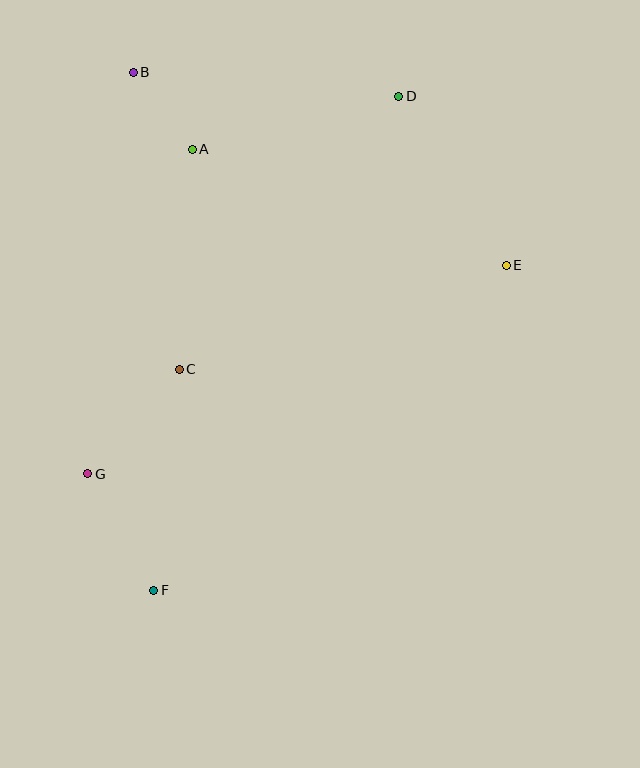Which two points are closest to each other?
Points A and B are closest to each other.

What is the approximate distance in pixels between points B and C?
The distance between B and C is approximately 300 pixels.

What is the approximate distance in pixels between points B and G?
The distance between B and G is approximately 404 pixels.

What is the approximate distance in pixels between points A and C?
The distance between A and C is approximately 220 pixels.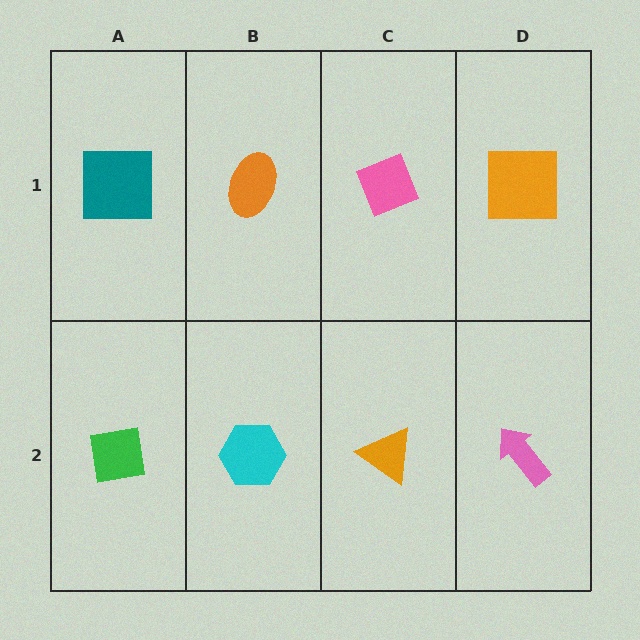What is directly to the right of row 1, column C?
An orange square.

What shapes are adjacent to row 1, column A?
A green square (row 2, column A), an orange ellipse (row 1, column B).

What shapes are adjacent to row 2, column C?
A pink diamond (row 1, column C), a cyan hexagon (row 2, column B), a pink arrow (row 2, column D).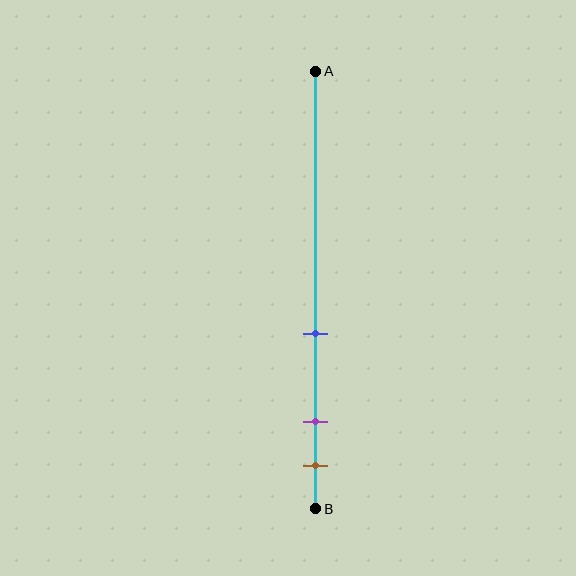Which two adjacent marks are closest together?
The purple and brown marks are the closest adjacent pair.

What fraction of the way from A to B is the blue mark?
The blue mark is approximately 60% (0.6) of the way from A to B.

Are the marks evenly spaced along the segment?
No, the marks are not evenly spaced.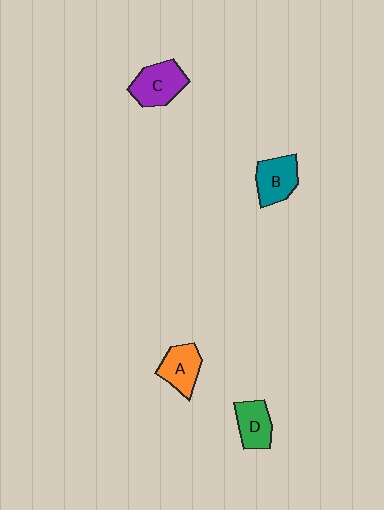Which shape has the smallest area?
Shape D (green).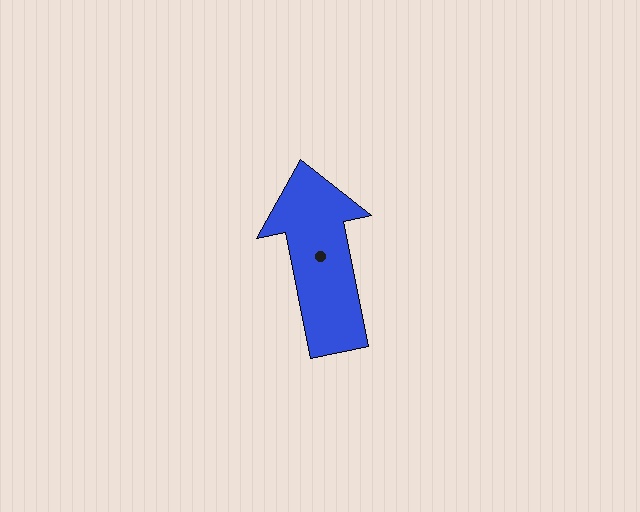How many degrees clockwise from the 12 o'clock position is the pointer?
Approximately 349 degrees.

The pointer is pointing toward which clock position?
Roughly 12 o'clock.